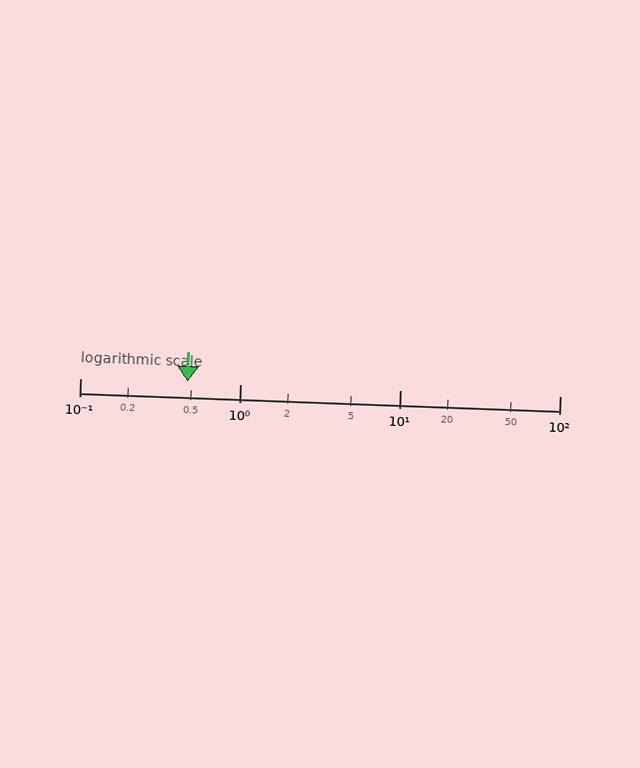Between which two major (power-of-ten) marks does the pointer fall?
The pointer is between 0.1 and 1.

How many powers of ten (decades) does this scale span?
The scale spans 3 decades, from 0.1 to 100.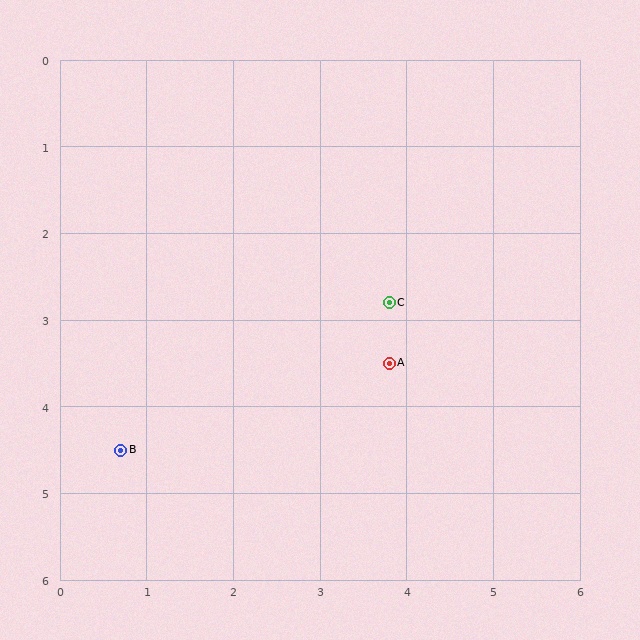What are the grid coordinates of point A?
Point A is at approximately (3.8, 3.5).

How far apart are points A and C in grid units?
Points A and C are about 0.7 grid units apart.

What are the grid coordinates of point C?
Point C is at approximately (3.8, 2.8).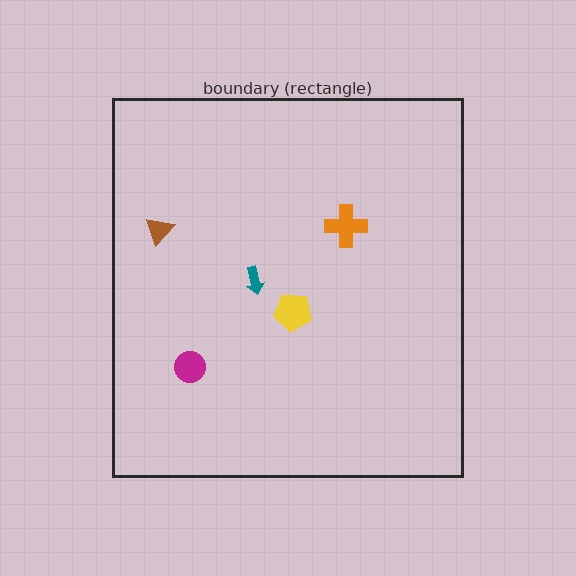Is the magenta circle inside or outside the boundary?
Inside.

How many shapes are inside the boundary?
5 inside, 0 outside.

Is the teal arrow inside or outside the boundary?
Inside.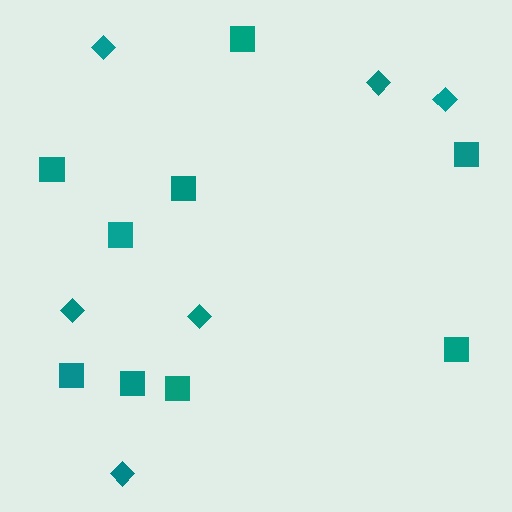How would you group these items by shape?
There are 2 groups: one group of diamonds (6) and one group of squares (9).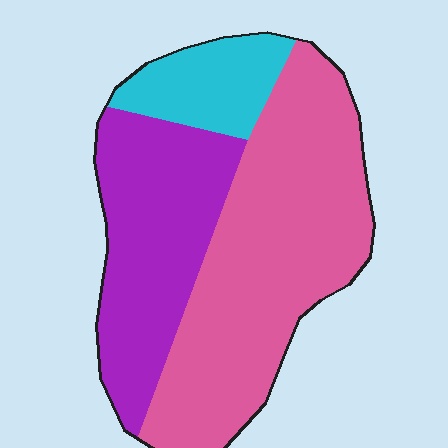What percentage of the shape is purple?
Purple covers roughly 35% of the shape.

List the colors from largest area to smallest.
From largest to smallest: pink, purple, cyan.